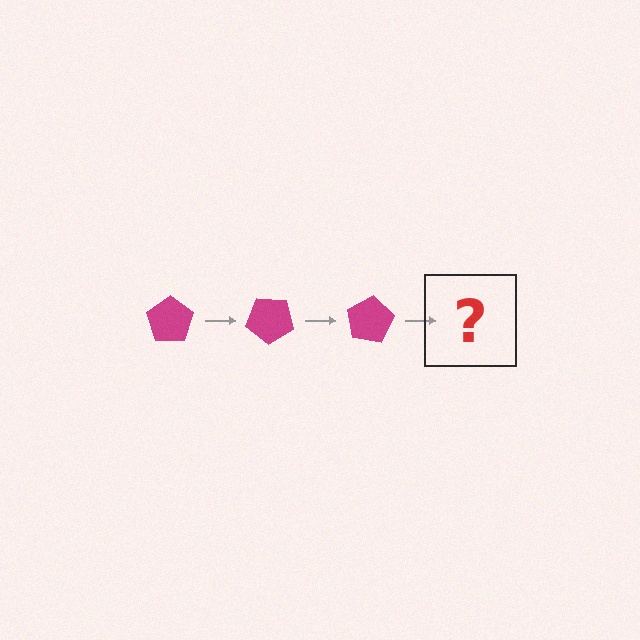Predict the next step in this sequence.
The next step is a magenta pentagon rotated 120 degrees.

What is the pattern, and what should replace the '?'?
The pattern is that the pentagon rotates 40 degrees each step. The '?' should be a magenta pentagon rotated 120 degrees.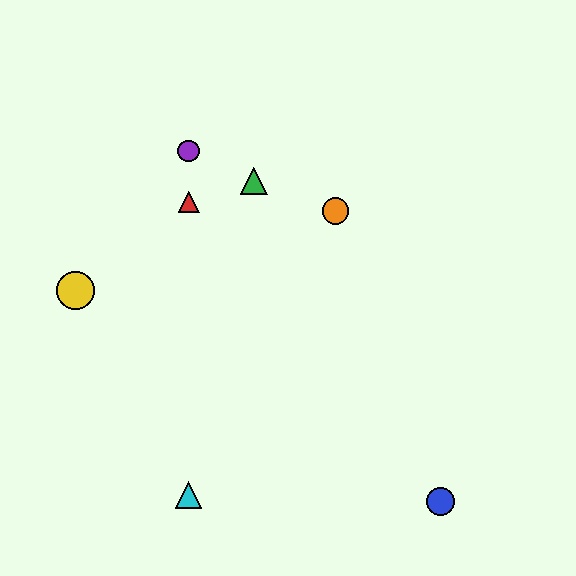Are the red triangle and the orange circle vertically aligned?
No, the red triangle is at x≈189 and the orange circle is at x≈336.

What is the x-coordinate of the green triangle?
The green triangle is at x≈254.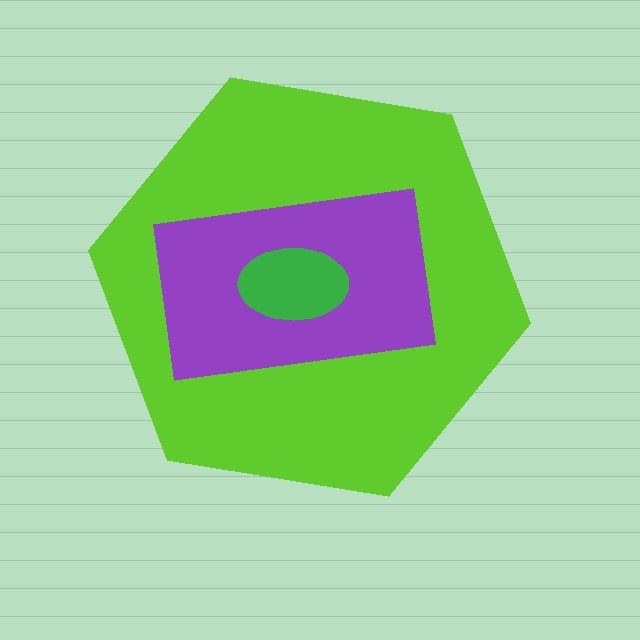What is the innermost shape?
The green ellipse.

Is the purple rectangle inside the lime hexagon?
Yes.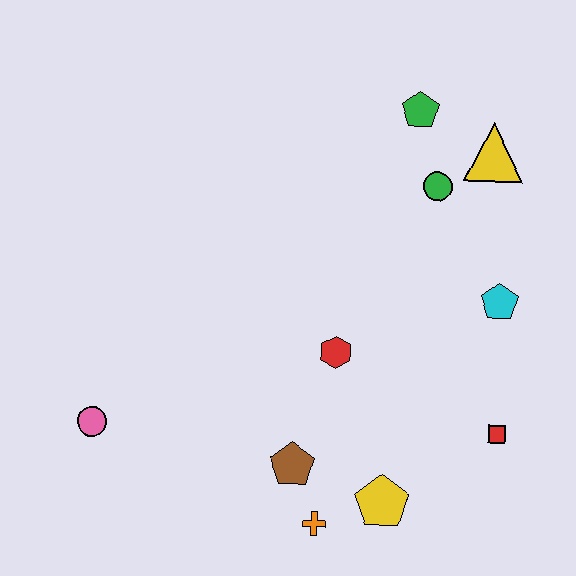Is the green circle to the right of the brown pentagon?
Yes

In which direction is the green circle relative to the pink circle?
The green circle is to the right of the pink circle.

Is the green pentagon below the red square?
No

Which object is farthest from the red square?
The pink circle is farthest from the red square.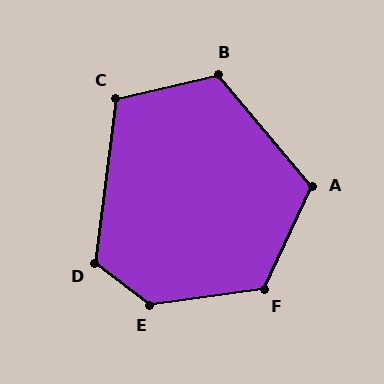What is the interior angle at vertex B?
Approximately 117 degrees (obtuse).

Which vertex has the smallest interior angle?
C, at approximately 110 degrees.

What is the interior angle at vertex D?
Approximately 120 degrees (obtuse).